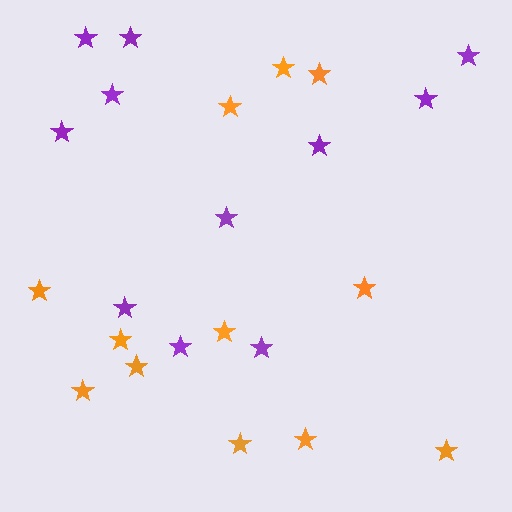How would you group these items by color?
There are 2 groups: one group of orange stars (12) and one group of purple stars (11).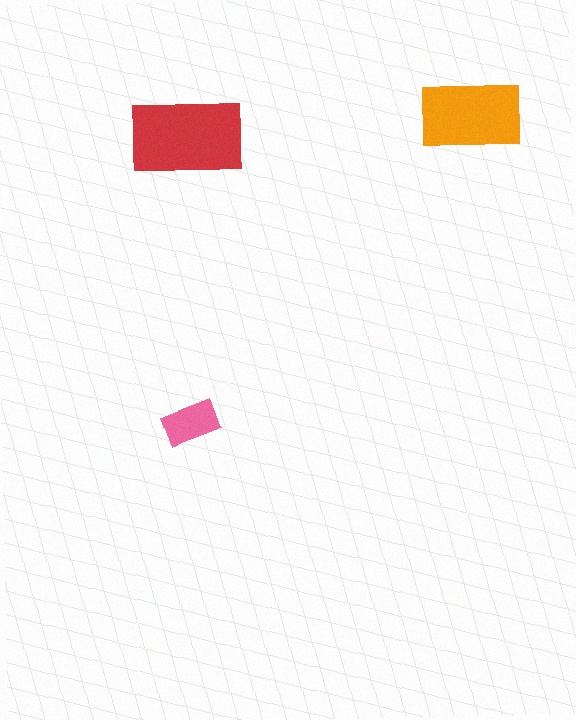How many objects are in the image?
There are 3 objects in the image.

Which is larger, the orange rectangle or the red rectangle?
The red one.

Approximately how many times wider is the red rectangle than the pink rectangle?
About 2 times wider.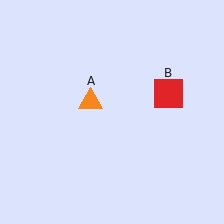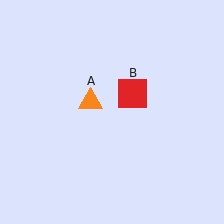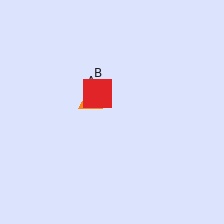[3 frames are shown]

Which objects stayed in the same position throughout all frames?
Orange triangle (object A) remained stationary.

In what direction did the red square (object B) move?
The red square (object B) moved left.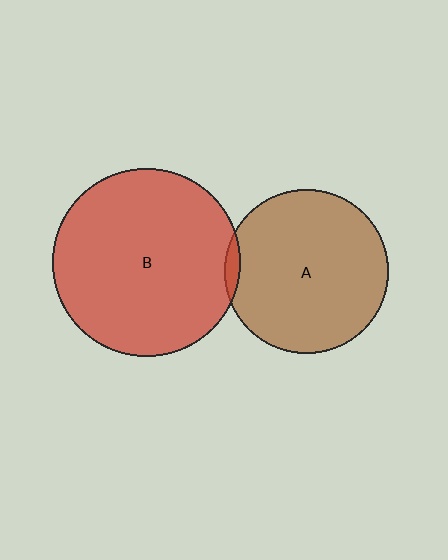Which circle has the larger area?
Circle B (red).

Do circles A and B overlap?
Yes.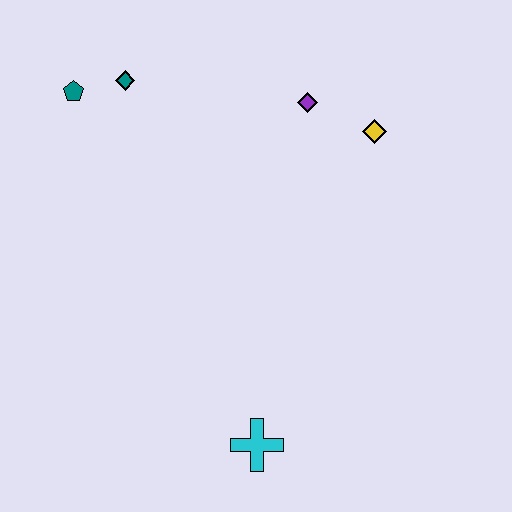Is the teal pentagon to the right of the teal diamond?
No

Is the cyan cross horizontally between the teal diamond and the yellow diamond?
Yes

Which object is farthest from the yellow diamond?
The cyan cross is farthest from the yellow diamond.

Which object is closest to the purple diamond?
The yellow diamond is closest to the purple diamond.